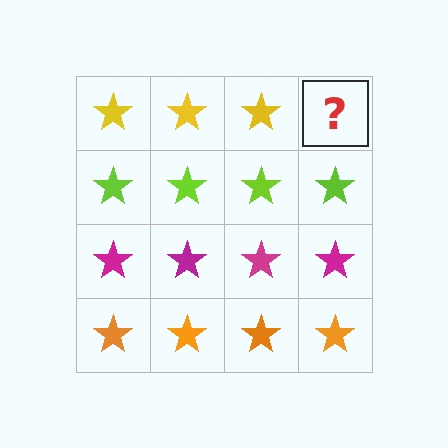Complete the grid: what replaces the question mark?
The question mark should be replaced with a yellow star.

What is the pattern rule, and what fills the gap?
The rule is that each row has a consistent color. The gap should be filled with a yellow star.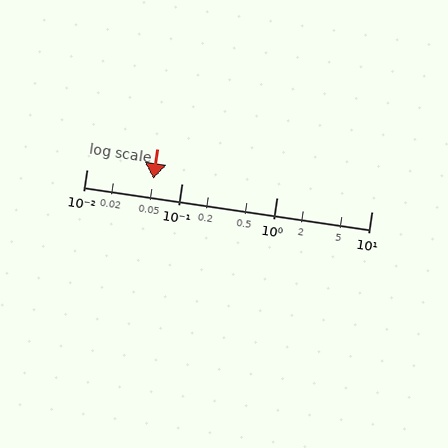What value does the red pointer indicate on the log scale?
The pointer indicates approximately 0.05.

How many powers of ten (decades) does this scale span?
The scale spans 3 decades, from 0.01 to 10.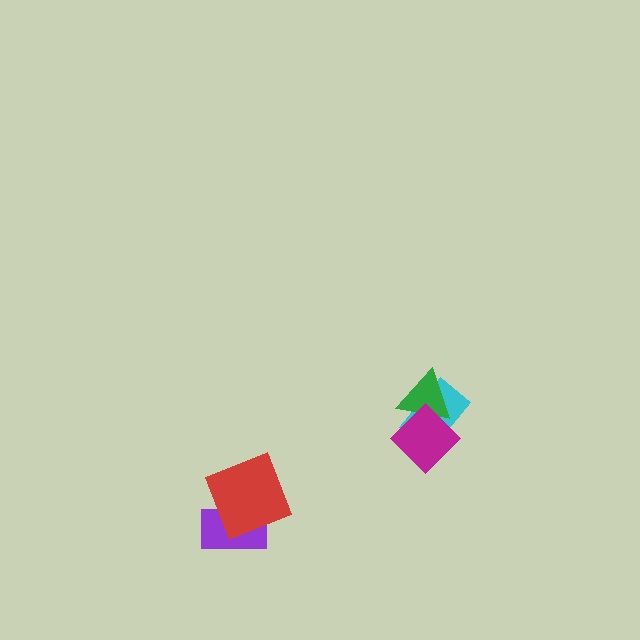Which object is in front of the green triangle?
The magenta diamond is in front of the green triangle.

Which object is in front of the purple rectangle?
The red square is in front of the purple rectangle.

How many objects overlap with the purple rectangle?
1 object overlaps with the purple rectangle.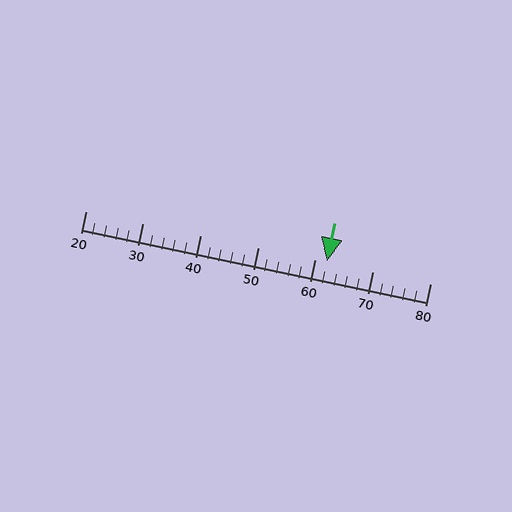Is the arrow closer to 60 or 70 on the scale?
The arrow is closer to 60.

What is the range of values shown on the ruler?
The ruler shows values from 20 to 80.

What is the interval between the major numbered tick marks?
The major tick marks are spaced 10 units apart.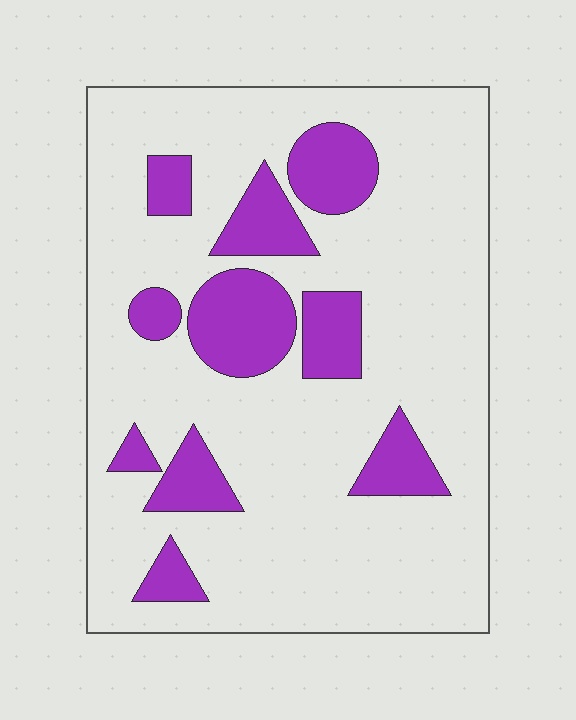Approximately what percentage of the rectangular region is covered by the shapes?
Approximately 20%.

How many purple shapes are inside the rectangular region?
10.